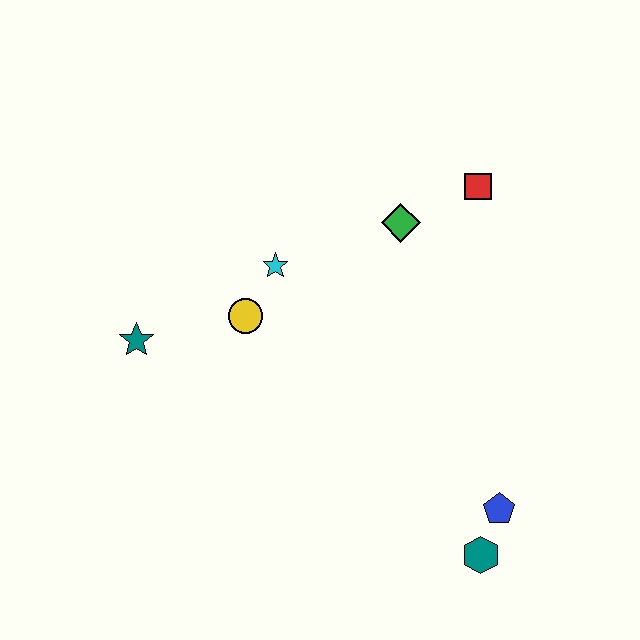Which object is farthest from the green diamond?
The teal hexagon is farthest from the green diamond.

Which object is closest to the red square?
The green diamond is closest to the red square.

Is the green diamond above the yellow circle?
Yes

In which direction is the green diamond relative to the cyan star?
The green diamond is to the right of the cyan star.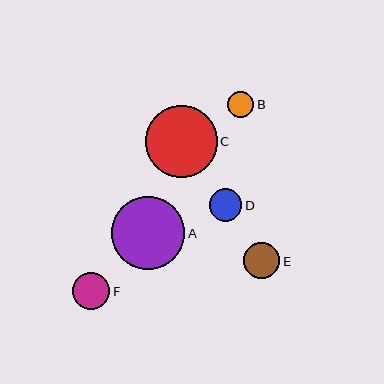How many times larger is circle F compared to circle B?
Circle F is approximately 1.4 times the size of circle B.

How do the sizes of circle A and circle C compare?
Circle A and circle C are approximately the same size.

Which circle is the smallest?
Circle B is the smallest with a size of approximately 26 pixels.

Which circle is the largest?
Circle A is the largest with a size of approximately 73 pixels.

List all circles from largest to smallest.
From largest to smallest: A, C, F, E, D, B.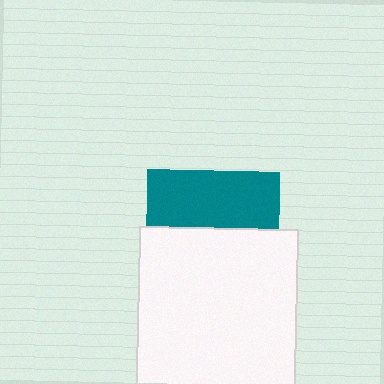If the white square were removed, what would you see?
You would see the complete teal square.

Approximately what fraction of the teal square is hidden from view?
Roughly 57% of the teal square is hidden behind the white square.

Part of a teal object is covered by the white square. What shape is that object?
It is a square.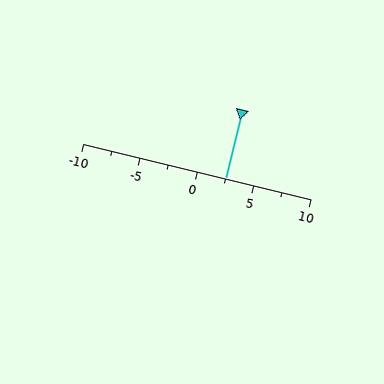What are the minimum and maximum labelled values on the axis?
The axis runs from -10 to 10.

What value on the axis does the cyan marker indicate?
The marker indicates approximately 2.5.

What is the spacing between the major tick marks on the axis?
The major ticks are spaced 5 apart.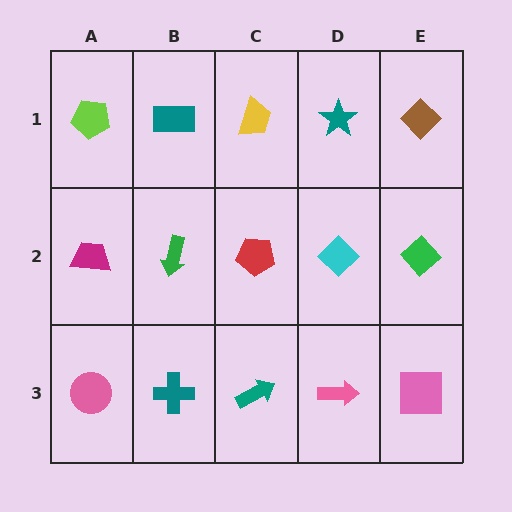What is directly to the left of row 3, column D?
A teal arrow.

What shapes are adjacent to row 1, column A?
A magenta trapezoid (row 2, column A), a teal rectangle (row 1, column B).